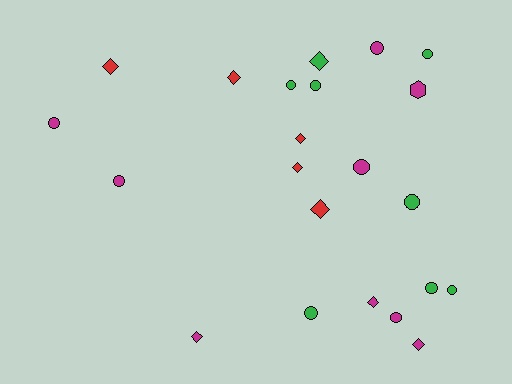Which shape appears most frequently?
Circle, with 12 objects.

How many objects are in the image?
There are 22 objects.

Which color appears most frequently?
Magenta, with 9 objects.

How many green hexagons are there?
There are no green hexagons.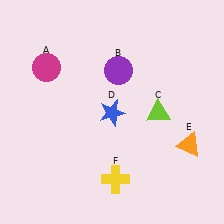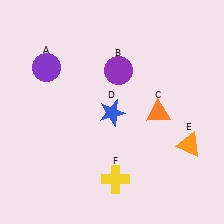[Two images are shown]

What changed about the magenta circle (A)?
In Image 1, A is magenta. In Image 2, it changed to purple.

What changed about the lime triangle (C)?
In Image 1, C is lime. In Image 2, it changed to orange.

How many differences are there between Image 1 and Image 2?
There are 2 differences between the two images.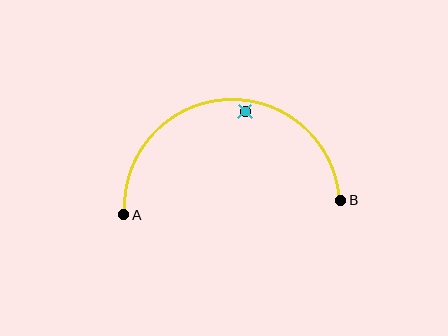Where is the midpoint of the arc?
The arc midpoint is the point on the curve farthest from the straight line joining A and B. It sits above that line.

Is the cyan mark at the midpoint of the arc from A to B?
No — the cyan mark does not lie on the arc at all. It sits slightly inside the curve.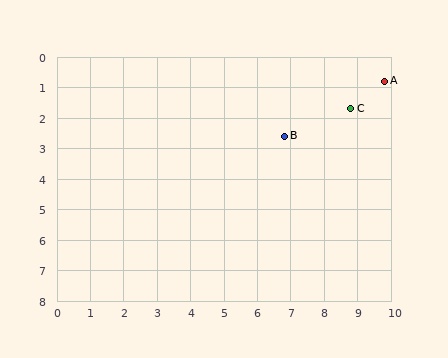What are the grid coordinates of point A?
Point A is at approximately (9.8, 0.8).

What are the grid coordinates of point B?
Point B is at approximately (6.8, 2.6).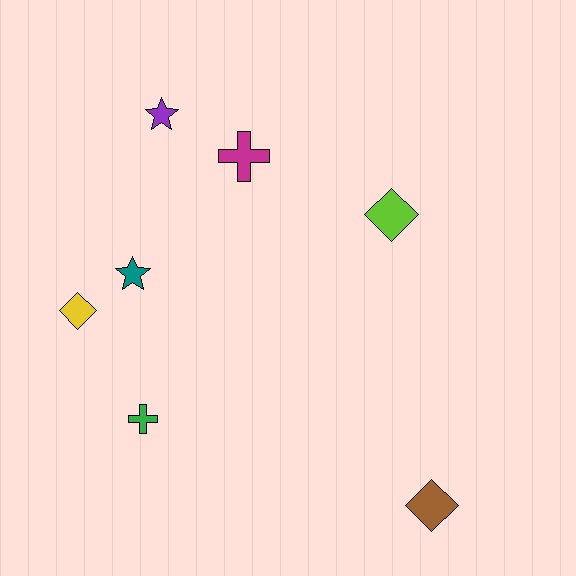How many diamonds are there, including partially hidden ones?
There are 3 diamonds.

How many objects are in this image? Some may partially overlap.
There are 7 objects.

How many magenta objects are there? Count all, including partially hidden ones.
There is 1 magenta object.